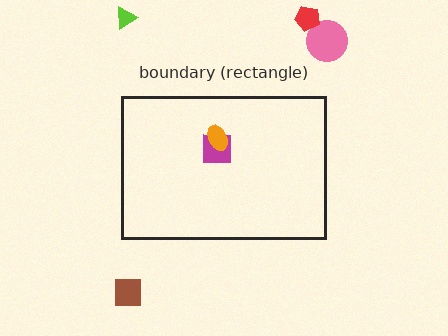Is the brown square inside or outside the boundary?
Outside.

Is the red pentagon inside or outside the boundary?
Outside.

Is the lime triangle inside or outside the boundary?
Outside.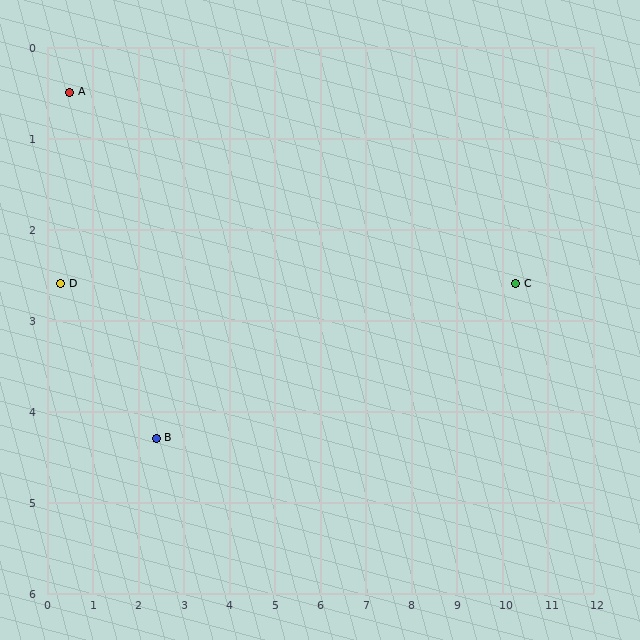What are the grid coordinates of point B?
Point B is at approximately (2.4, 4.3).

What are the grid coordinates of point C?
Point C is at approximately (10.3, 2.6).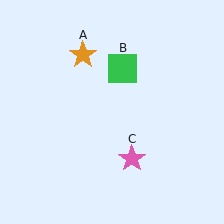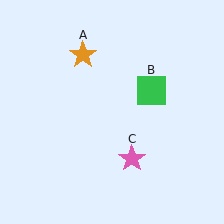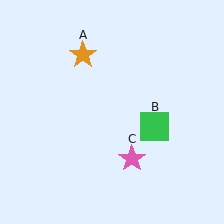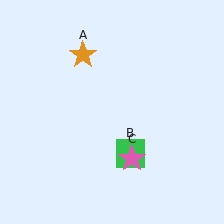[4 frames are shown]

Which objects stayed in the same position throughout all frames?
Orange star (object A) and pink star (object C) remained stationary.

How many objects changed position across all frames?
1 object changed position: green square (object B).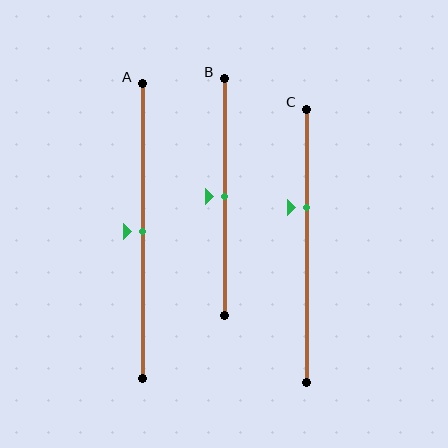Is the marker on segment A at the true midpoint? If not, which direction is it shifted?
Yes, the marker on segment A is at the true midpoint.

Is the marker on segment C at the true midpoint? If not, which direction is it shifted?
No, the marker on segment C is shifted upward by about 14% of the segment length.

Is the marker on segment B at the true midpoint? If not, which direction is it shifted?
Yes, the marker on segment B is at the true midpoint.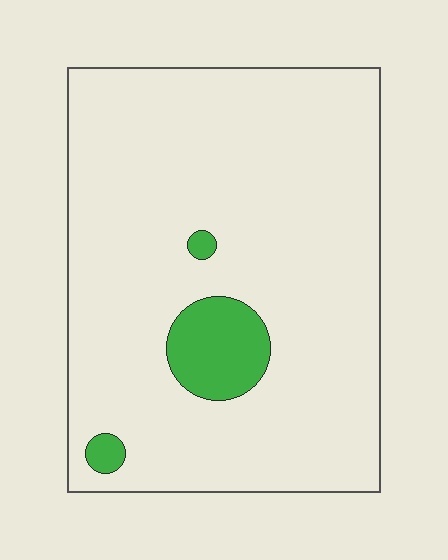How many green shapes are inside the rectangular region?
3.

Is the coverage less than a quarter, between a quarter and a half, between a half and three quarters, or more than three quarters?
Less than a quarter.